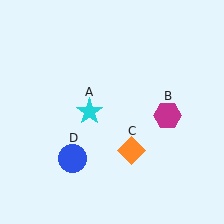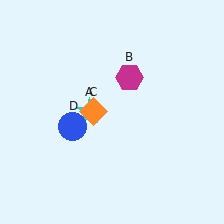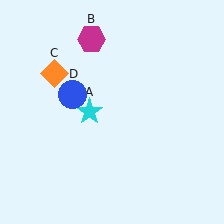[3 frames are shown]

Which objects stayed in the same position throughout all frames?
Cyan star (object A) remained stationary.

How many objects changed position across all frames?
3 objects changed position: magenta hexagon (object B), orange diamond (object C), blue circle (object D).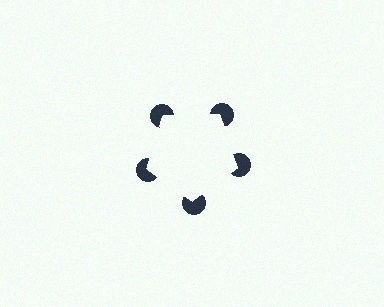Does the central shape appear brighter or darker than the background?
It typically appears slightly brighter than the background, even though no actual brightness change is drawn.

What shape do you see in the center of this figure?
An illusory pentagon — its edges are inferred from the aligned wedge cuts in the pac-man discs, not physically drawn.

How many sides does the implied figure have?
5 sides.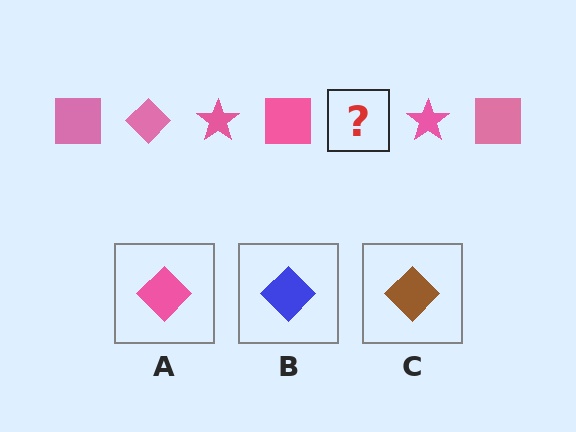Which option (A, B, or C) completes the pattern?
A.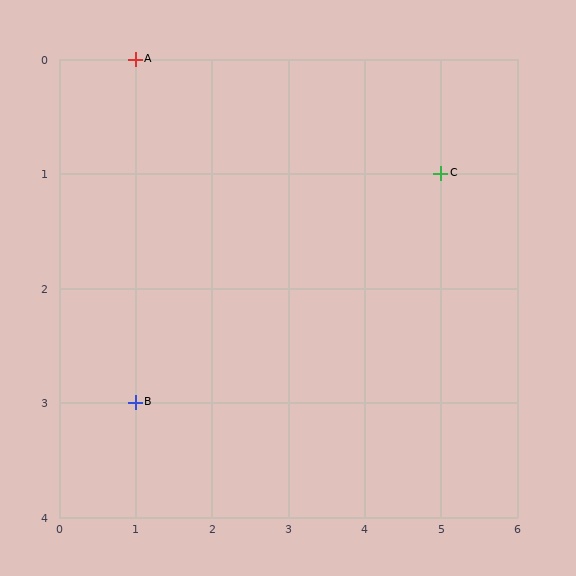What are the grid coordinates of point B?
Point B is at grid coordinates (1, 3).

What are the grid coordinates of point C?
Point C is at grid coordinates (5, 1).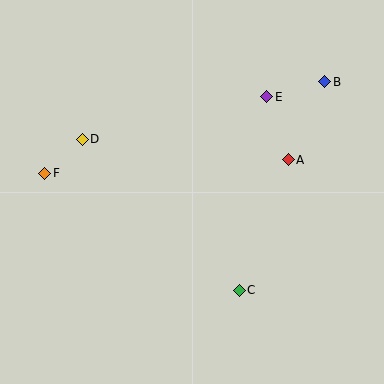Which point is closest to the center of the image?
Point A at (288, 160) is closest to the center.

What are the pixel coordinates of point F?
Point F is at (45, 173).